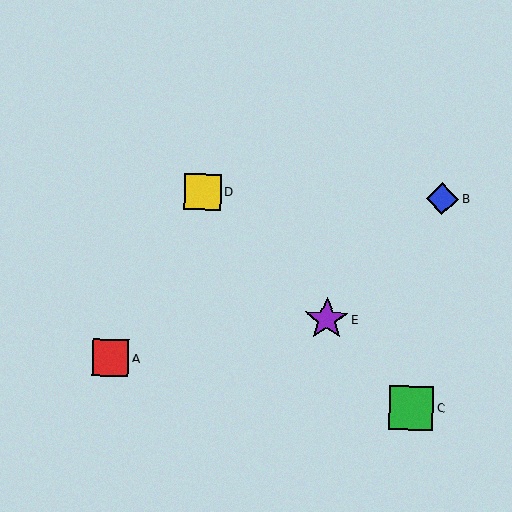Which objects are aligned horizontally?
Objects B, D are aligned horizontally.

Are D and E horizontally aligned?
No, D is at y≈192 and E is at y≈319.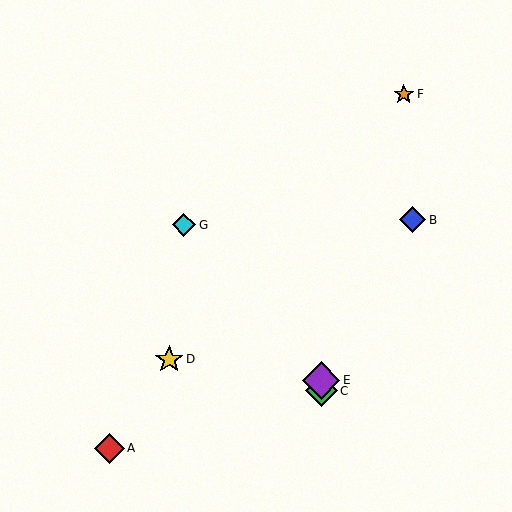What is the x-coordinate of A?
Object A is at x≈109.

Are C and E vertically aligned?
Yes, both are at x≈321.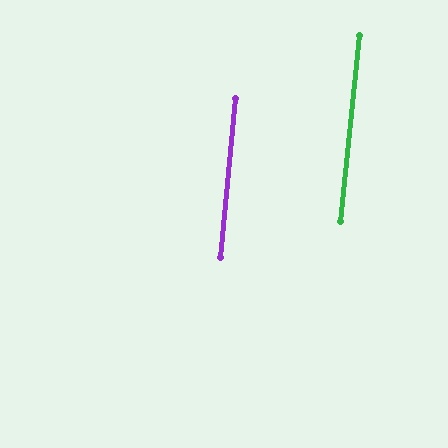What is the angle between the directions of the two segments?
Approximately 0 degrees.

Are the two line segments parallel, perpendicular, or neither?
Parallel — their directions differ by only 0.4°.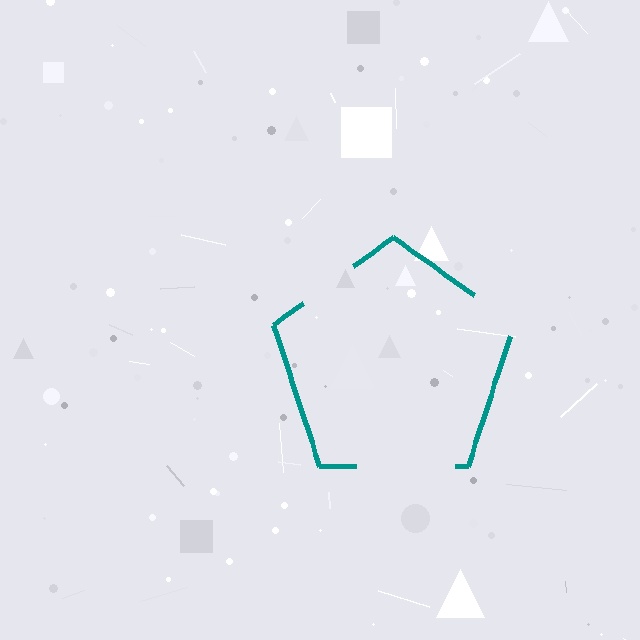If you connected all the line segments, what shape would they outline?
They would outline a pentagon.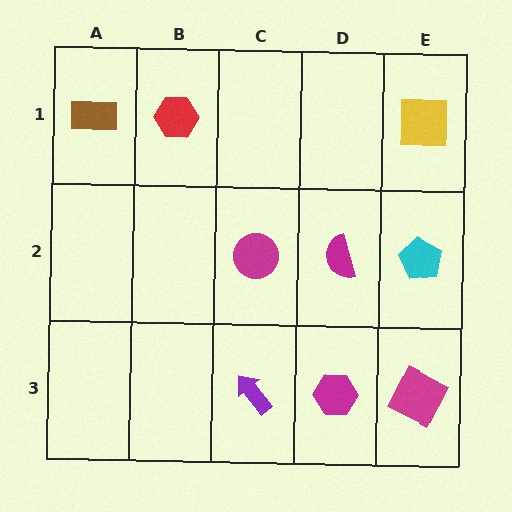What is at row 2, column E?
A cyan pentagon.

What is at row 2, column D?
A magenta semicircle.